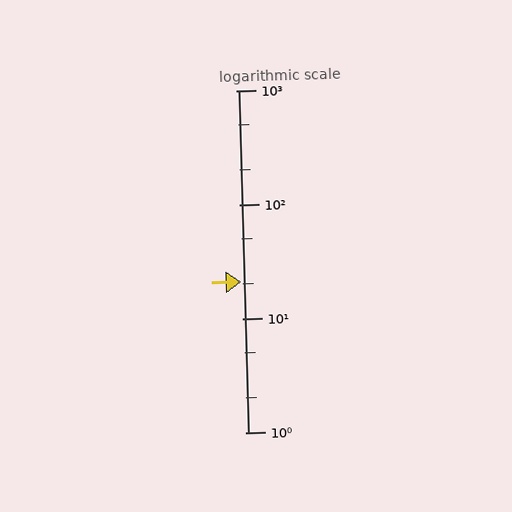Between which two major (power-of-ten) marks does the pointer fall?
The pointer is between 10 and 100.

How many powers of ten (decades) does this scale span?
The scale spans 3 decades, from 1 to 1000.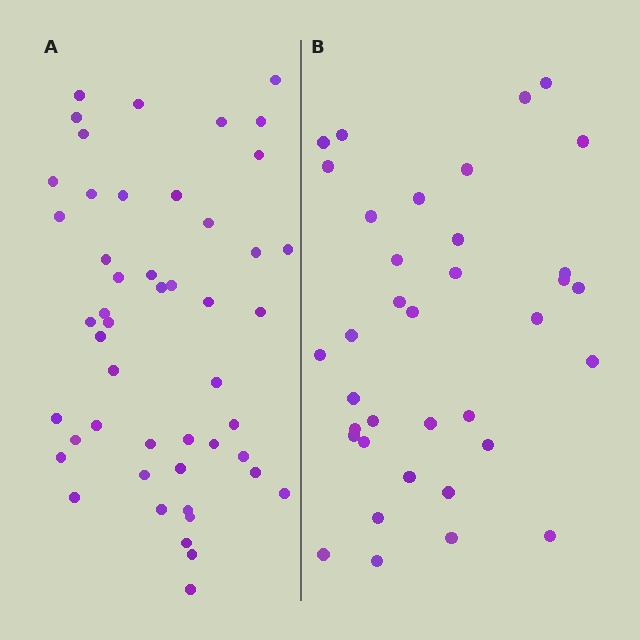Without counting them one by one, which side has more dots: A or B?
Region A (the left region) has more dots.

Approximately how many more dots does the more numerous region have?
Region A has approximately 15 more dots than region B.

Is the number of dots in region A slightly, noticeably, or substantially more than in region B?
Region A has noticeably more, but not dramatically so. The ratio is roughly 1.4 to 1.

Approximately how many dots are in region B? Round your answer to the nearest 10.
About 40 dots. (The exact count is 36, which rounds to 40.)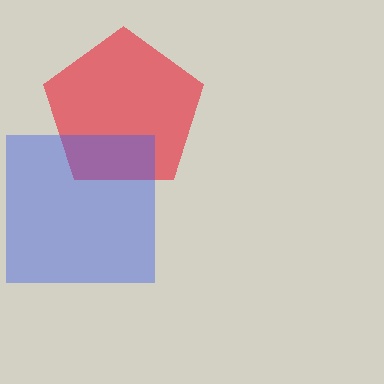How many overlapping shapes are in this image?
There are 2 overlapping shapes in the image.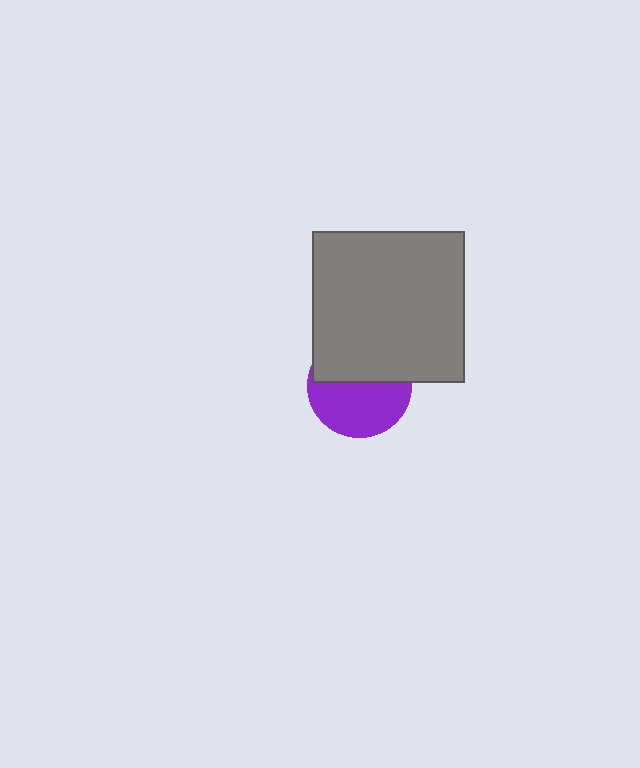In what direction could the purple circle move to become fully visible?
The purple circle could move down. That would shift it out from behind the gray square entirely.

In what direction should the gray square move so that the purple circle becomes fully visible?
The gray square should move up. That is the shortest direction to clear the overlap and leave the purple circle fully visible.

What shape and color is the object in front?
The object in front is a gray square.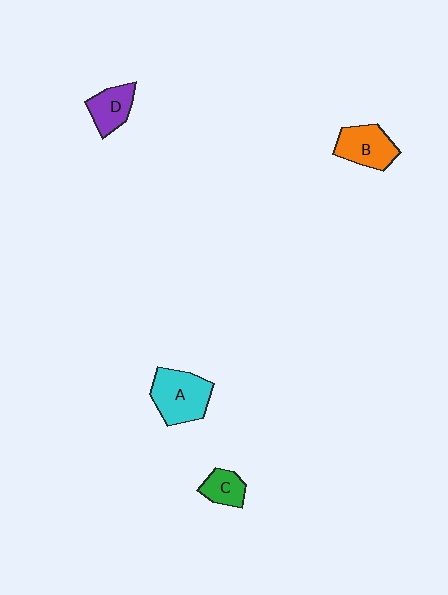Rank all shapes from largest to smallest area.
From largest to smallest: A (cyan), B (orange), D (purple), C (green).